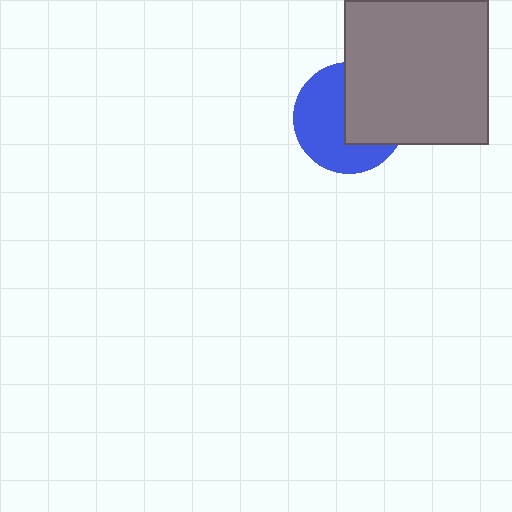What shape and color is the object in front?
The object in front is a gray square.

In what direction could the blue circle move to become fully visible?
The blue circle could move left. That would shift it out from behind the gray square entirely.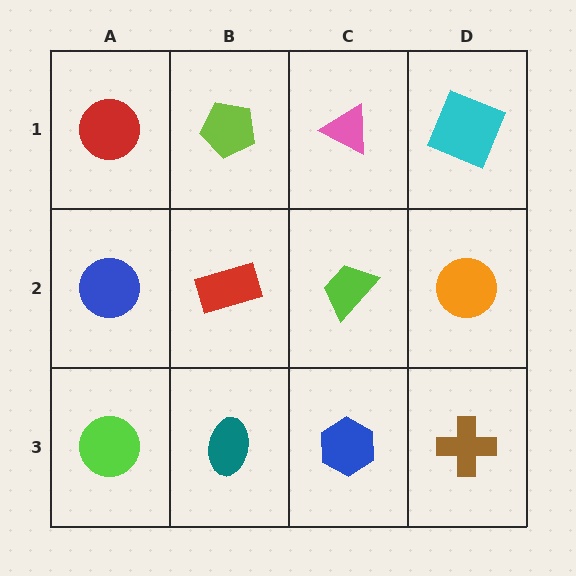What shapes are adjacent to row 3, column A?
A blue circle (row 2, column A), a teal ellipse (row 3, column B).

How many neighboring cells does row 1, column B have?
3.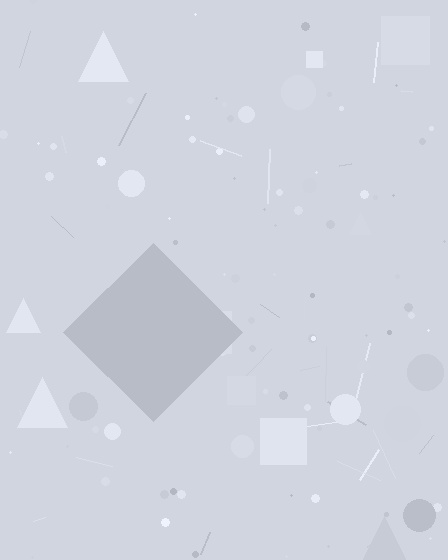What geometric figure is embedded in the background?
A diamond is embedded in the background.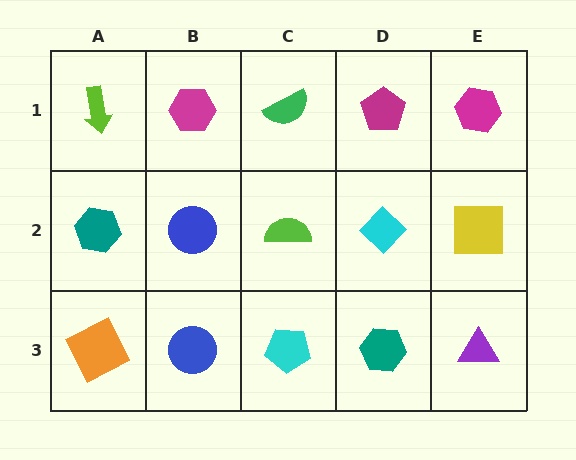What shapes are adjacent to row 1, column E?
A yellow square (row 2, column E), a magenta pentagon (row 1, column D).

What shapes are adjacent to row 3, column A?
A teal hexagon (row 2, column A), a blue circle (row 3, column B).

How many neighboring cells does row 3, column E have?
2.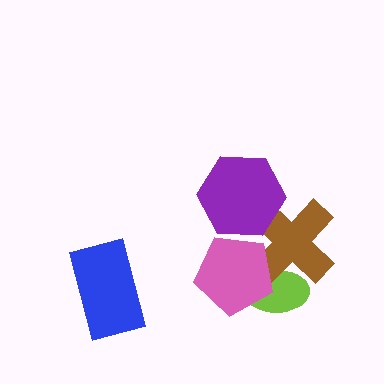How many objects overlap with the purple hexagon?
1 object overlaps with the purple hexagon.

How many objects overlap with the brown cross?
3 objects overlap with the brown cross.